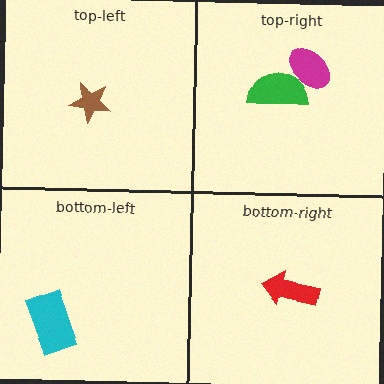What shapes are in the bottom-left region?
The cyan rectangle.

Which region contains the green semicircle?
The top-right region.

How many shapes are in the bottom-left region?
1.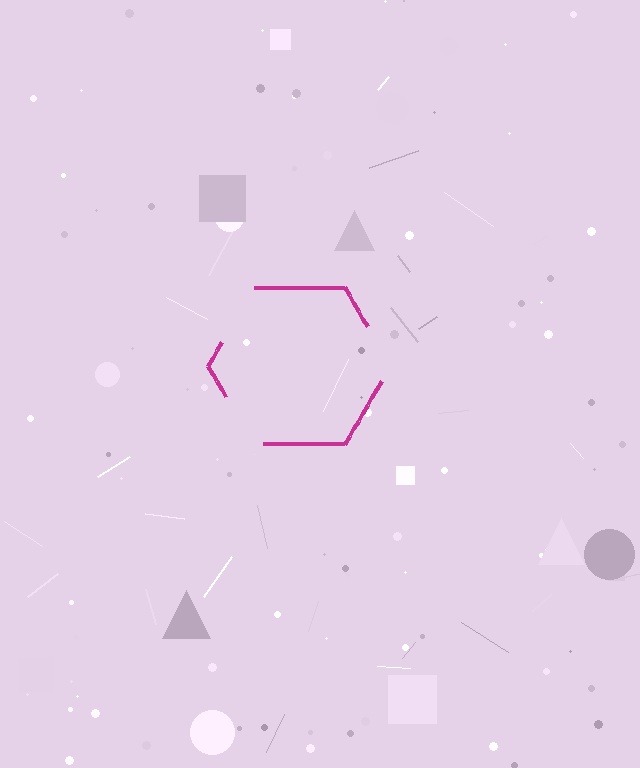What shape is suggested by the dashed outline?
The dashed outline suggests a hexagon.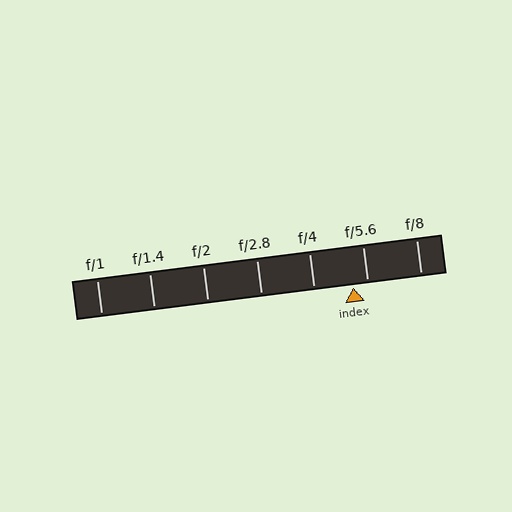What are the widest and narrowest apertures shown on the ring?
The widest aperture shown is f/1 and the narrowest is f/8.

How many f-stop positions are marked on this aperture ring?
There are 7 f-stop positions marked.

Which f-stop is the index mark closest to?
The index mark is closest to f/5.6.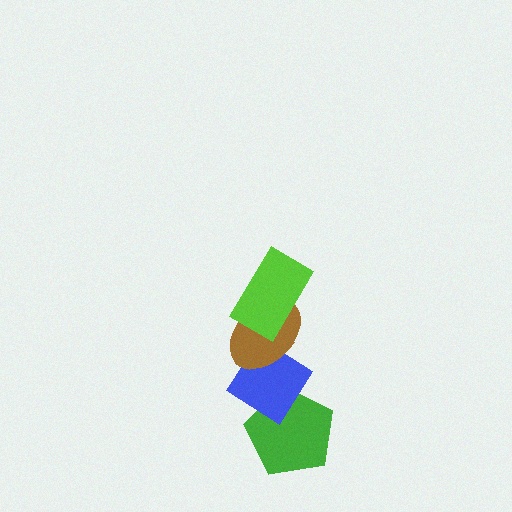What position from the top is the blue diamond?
The blue diamond is 3rd from the top.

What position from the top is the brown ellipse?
The brown ellipse is 2nd from the top.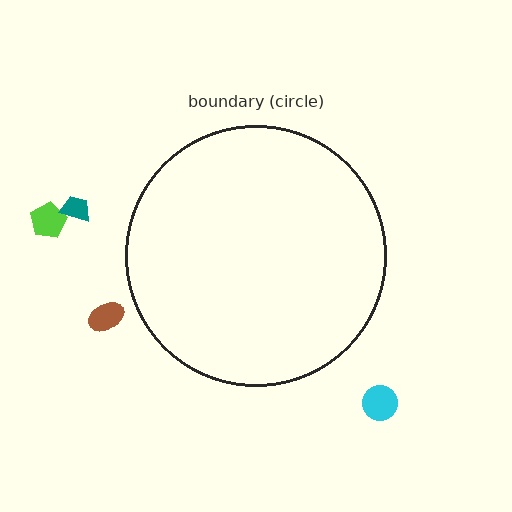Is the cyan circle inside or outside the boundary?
Outside.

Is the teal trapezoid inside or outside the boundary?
Outside.